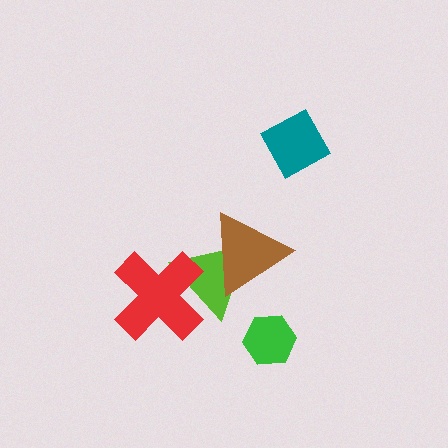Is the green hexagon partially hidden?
No, no other shape covers it.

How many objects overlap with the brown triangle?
1 object overlaps with the brown triangle.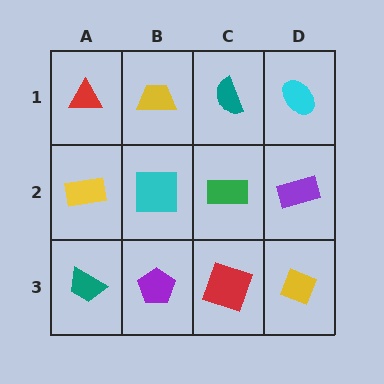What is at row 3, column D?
A yellow diamond.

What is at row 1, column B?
A yellow trapezoid.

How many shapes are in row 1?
4 shapes.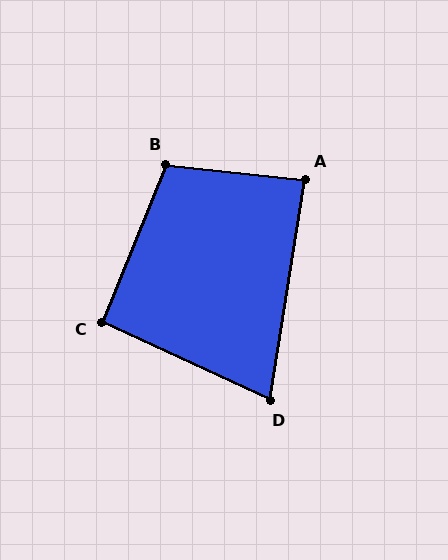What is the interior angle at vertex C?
Approximately 93 degrees (approximately right).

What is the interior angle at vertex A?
Approximately 87 degrees (approximately right).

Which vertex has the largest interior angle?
B, at approximately 106 degrees.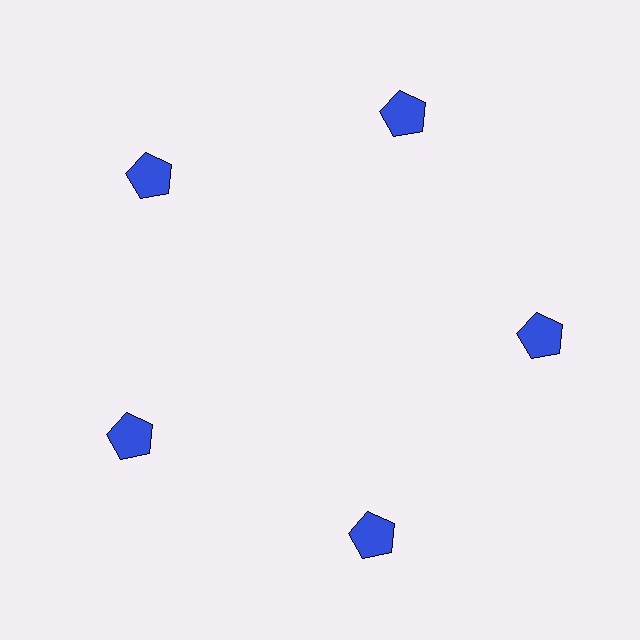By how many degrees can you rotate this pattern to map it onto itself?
The pattern maps onto itself every 72 degrees of rotation.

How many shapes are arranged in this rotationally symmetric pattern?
There are 5 shapes, arranged in 5 groups of 1.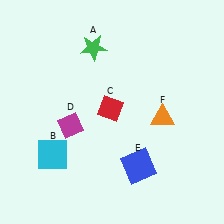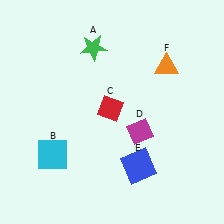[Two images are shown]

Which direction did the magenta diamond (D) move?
The magenta diamond (D) moved right.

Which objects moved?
The objects that moved are: the magenta diamond (D), the orange triangle (F).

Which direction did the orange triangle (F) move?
The orange triangle (F) moved up.